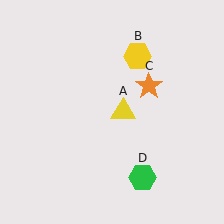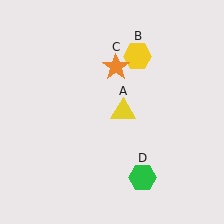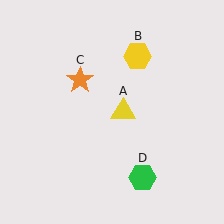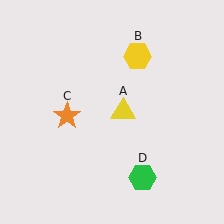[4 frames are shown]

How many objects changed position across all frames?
1 object changed position: orange star (object C).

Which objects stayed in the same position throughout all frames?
Yellow triangle (object A) and yellow hexagon (object B) and green hexagon (object D) remained stationary.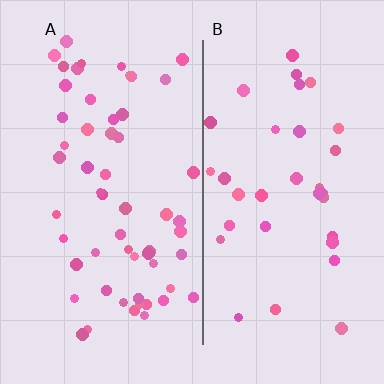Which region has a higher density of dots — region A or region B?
A (the left).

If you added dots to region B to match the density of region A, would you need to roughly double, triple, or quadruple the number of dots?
Approximately double.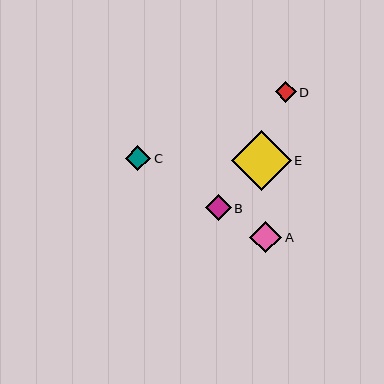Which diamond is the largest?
Diamond E is the largest with a size of approximately 60 pixels.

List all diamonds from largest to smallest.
From largest to smallest: E, A, B, C, D.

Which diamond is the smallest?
Diamond D is the smallest with a size of approximately 21 pixels.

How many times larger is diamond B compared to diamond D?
Diamond B is approximately 1.2 times the size of diamond D.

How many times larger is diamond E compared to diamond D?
Diamond E is approximately 2.9 times the size of diamond D.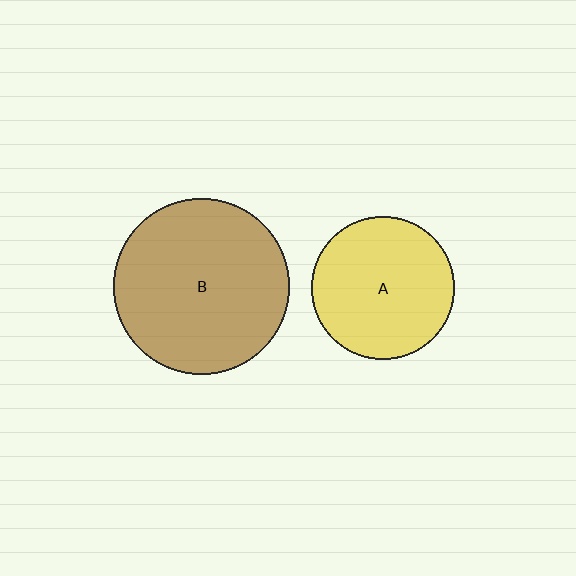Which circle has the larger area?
Circle B (brown).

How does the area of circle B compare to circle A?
Approximately 1.5 times.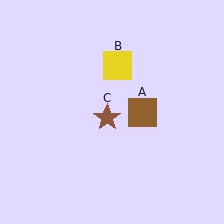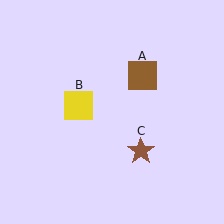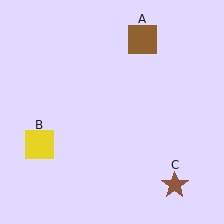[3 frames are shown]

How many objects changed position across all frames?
3 objects changed position: brown square (object A), yellow square (object B), brown star (object C).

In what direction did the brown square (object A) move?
The brown square (object A) moved up.